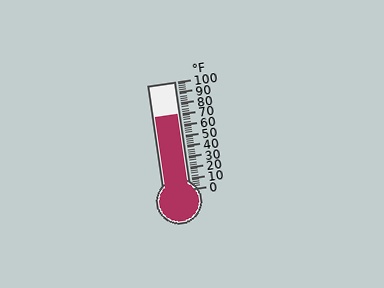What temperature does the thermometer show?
The thermometer shows approximately 70°F.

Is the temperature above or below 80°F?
The temperature is below 80°F.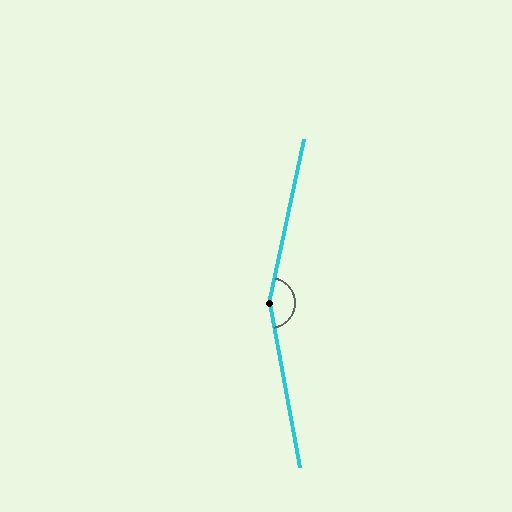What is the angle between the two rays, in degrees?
Approximately 158 degrees.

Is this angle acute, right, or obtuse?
It is obtuse.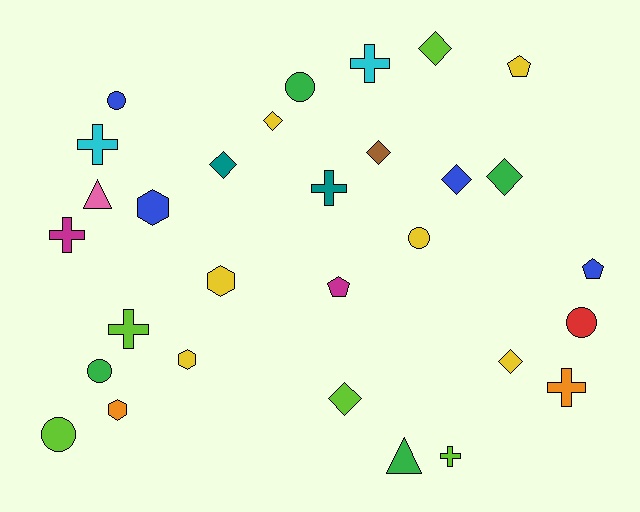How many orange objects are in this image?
There are 2 orange objects.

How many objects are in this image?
There are 30 objects.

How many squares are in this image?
There are no squares.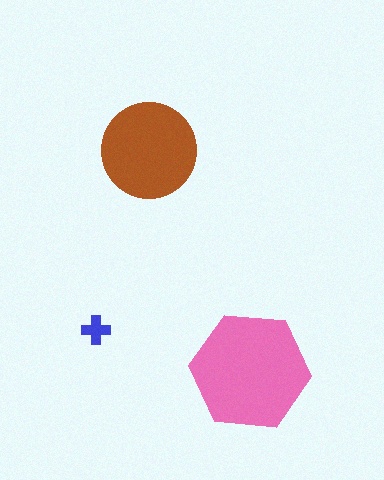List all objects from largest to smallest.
The pink hexagon, the brown circle, the blue cross.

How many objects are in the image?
There are 3 objects in the image.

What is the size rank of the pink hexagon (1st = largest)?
1st.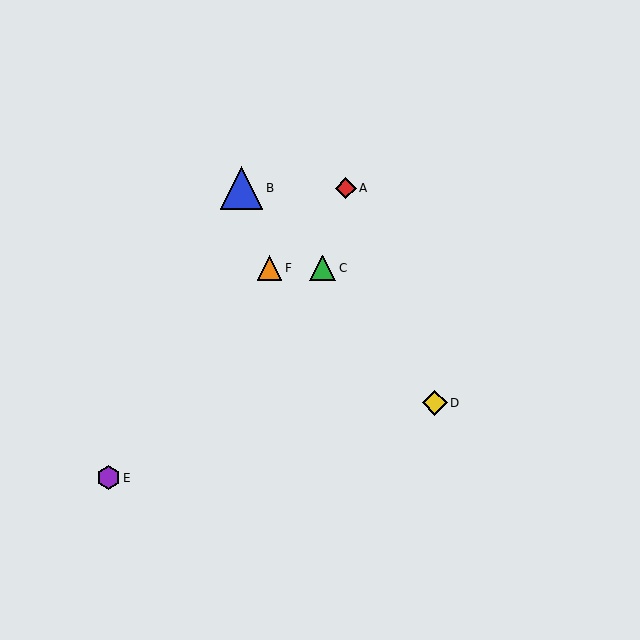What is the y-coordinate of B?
Object B is at y≈188.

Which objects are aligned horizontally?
Objects C, F are aligned horizontally.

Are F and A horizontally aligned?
No, F is at y≈268 and A is at y≈188.